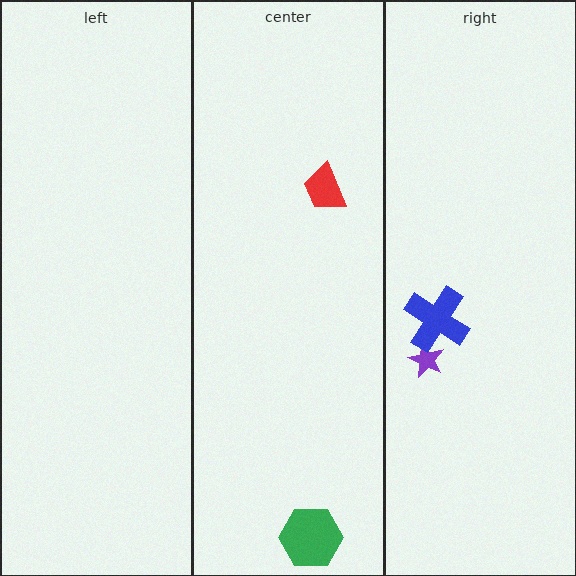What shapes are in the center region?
The green hexagon, the red trapezoid.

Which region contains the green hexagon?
The center region.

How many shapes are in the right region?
2.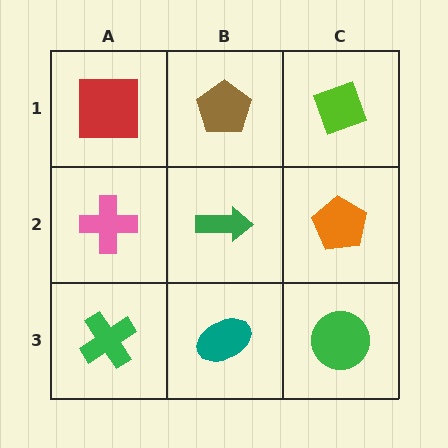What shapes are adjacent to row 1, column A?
A pink cross (row 2, column A), a brown pentagon (row 1, column B).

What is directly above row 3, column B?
A green arrow.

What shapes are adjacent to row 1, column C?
An orange pentagon (row 2, column C), a brown pentagon (row 1, column B).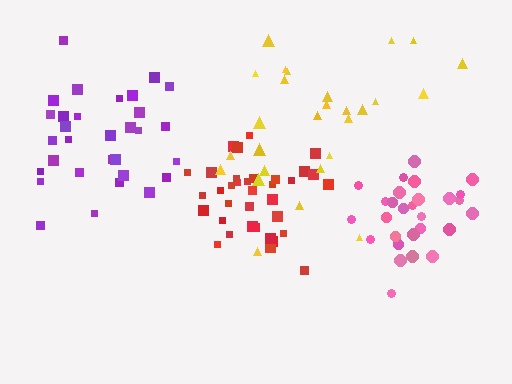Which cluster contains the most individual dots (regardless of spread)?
Red (35).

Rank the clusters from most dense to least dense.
red, purple, pink, yellow.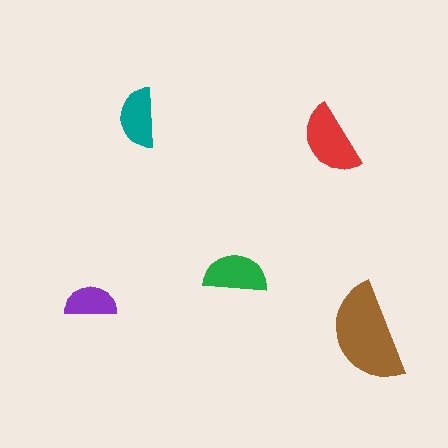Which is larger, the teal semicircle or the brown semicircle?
The brown one.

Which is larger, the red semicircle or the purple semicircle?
The red one.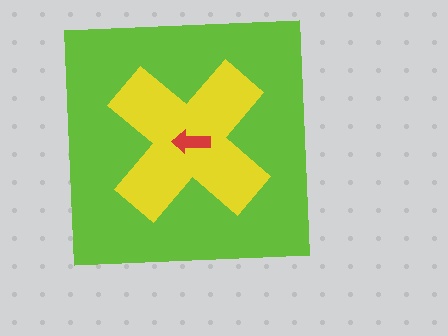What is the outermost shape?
The lime square.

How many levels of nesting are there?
3.